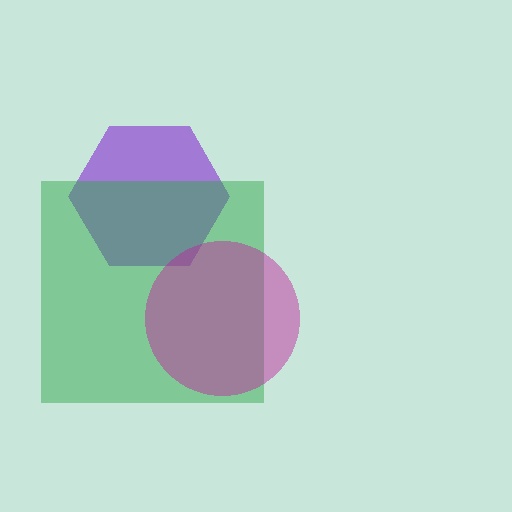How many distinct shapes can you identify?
There are 3 distinct shapes: a purple hexagon, a green square, a magenta circle.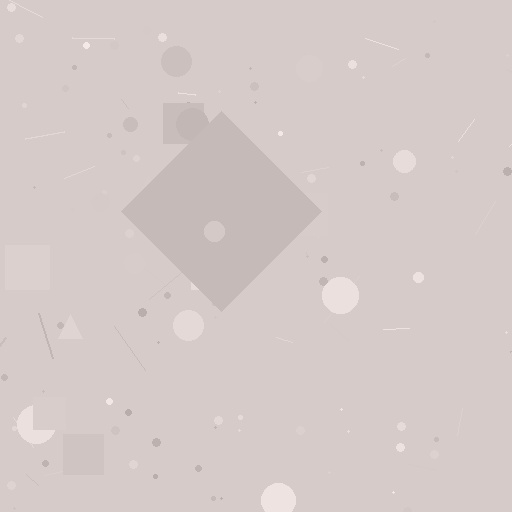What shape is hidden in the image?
A diamond is hidden in the image.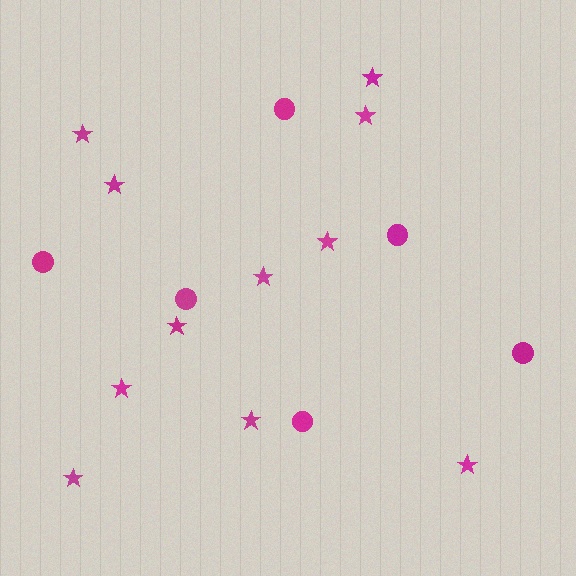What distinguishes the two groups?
There are 2 groups: one group of circles (6) and one group of stars (11).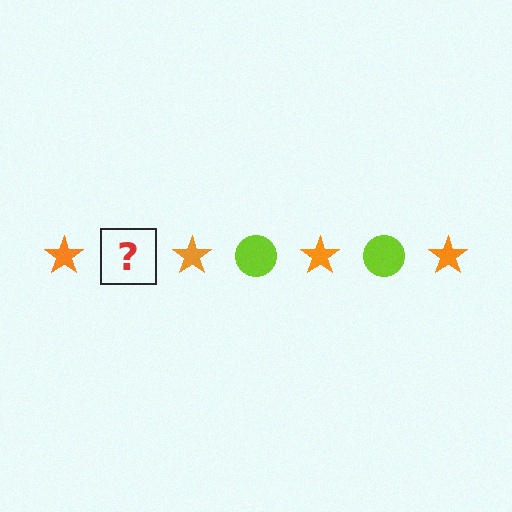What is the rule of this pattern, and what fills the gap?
The rule is that the pattern alternates between orange star and lime circle. The gap should be filled with a lime circle.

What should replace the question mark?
The question mark should be replaced with a lime circle.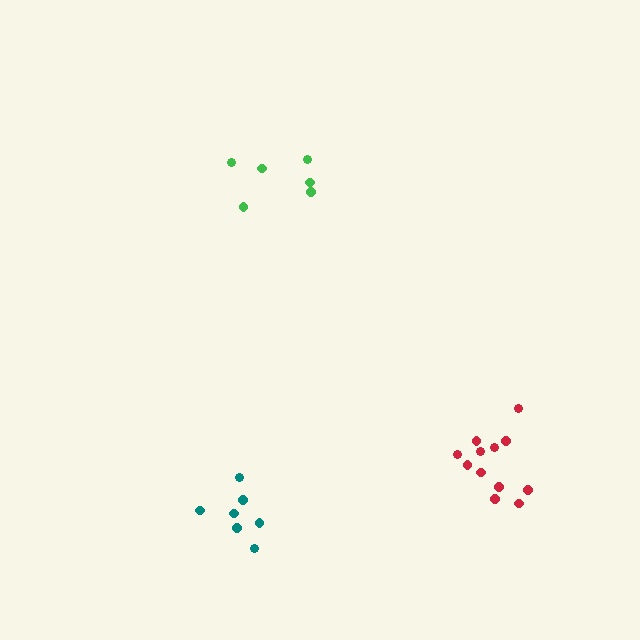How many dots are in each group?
Group 1: 12 dots, Group 2: 6 dots, Group 3: 7 dots (25 total).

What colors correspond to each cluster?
The clusters are colored: red, green, teal.